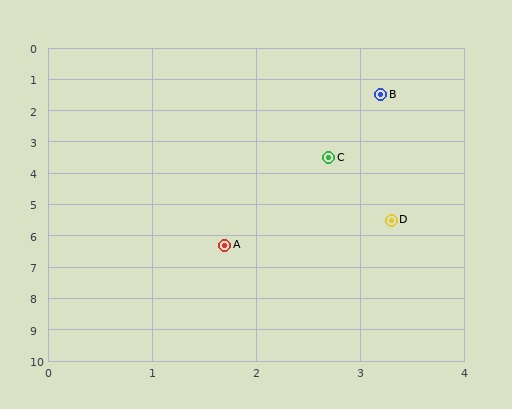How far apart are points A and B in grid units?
Points A and B are about 5.0 grid units apart.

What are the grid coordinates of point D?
Point D is at approximately (3.3, 5.5).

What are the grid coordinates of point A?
Point A is at approximately (1.7, 6.3).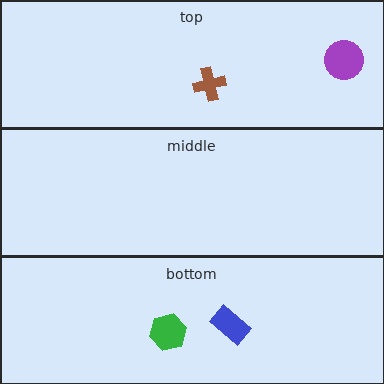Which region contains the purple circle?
The top region.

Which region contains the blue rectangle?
The bottom region.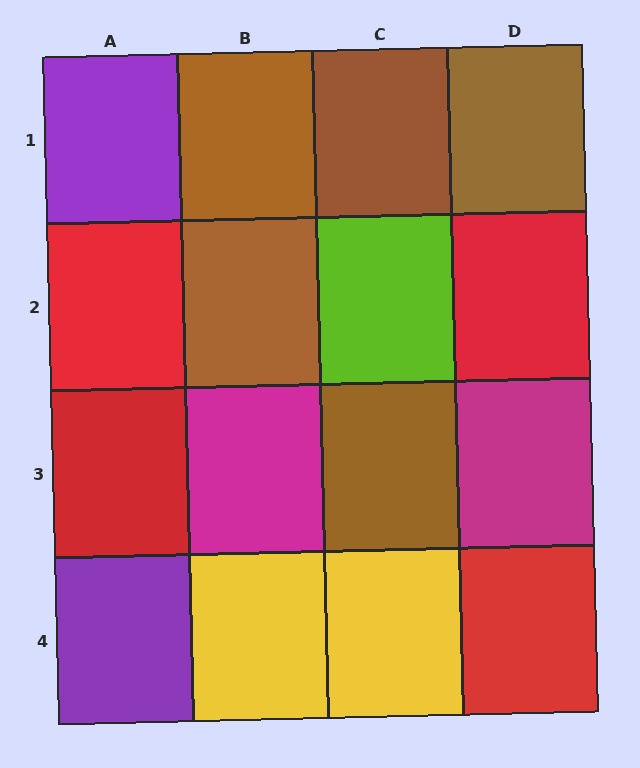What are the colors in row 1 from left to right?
Purple, brown, brown, brown.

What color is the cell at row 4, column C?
Yellow.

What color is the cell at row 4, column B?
Yellow.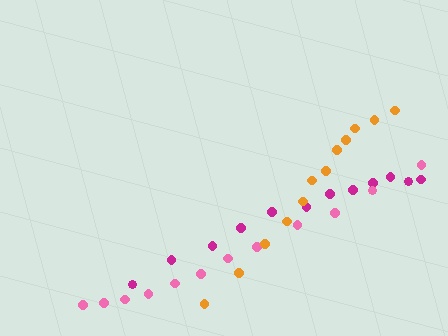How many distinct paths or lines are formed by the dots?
There are 3 distinct paths.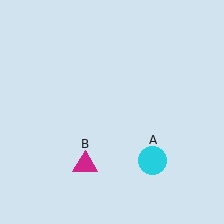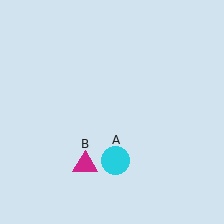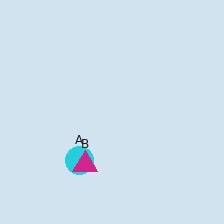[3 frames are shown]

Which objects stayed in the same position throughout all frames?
Magenta triangle (object B) remained stationary.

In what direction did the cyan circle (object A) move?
The cyan circle (object A) moved left.